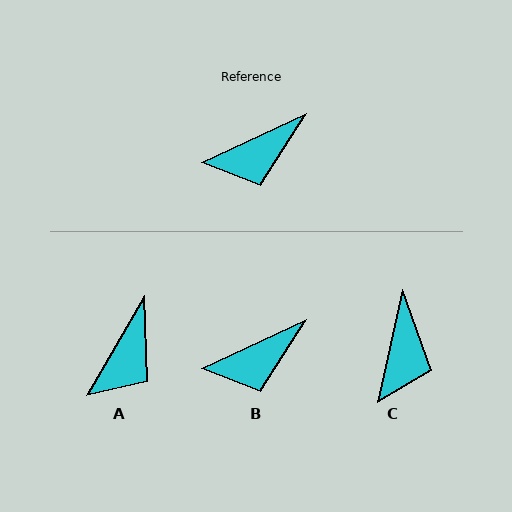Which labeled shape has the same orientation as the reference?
B.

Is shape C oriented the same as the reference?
No, it is off by about 53 degrees.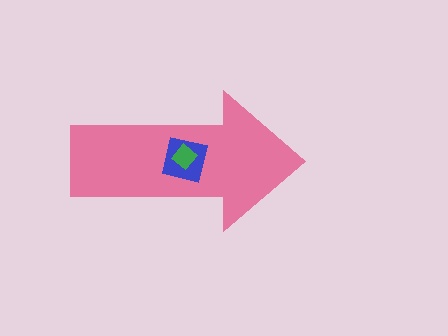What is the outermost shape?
The pink arrow.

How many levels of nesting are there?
3.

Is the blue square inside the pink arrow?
Yes.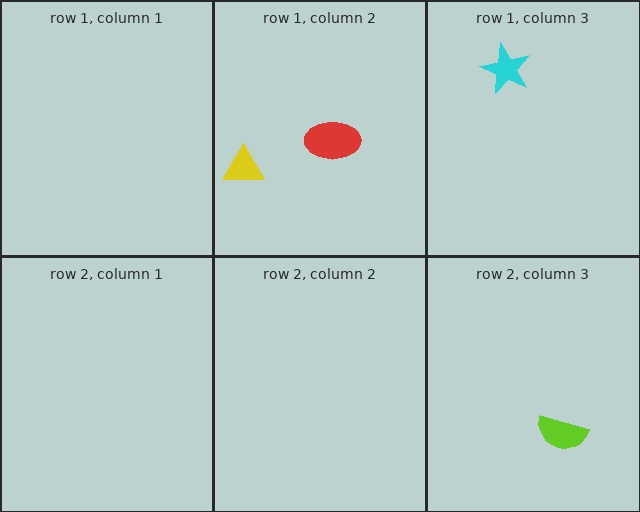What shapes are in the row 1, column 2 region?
The yellow triangle, the red ellipse.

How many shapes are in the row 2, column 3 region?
1.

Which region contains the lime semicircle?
The row 2, column 3 region.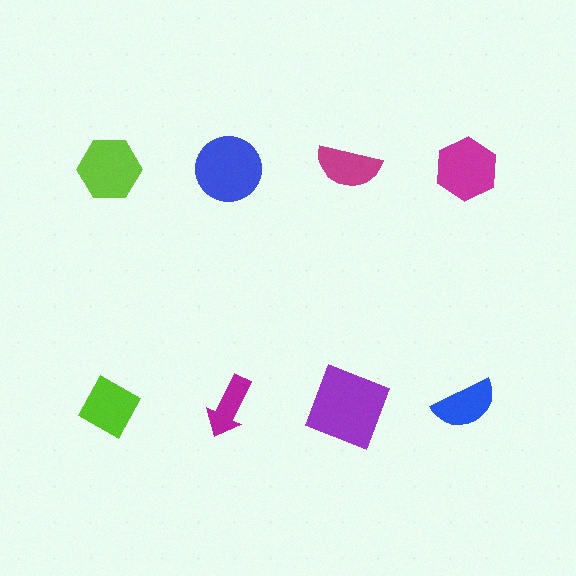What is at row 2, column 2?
A magenta arrow.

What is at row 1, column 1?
A lime hexagon.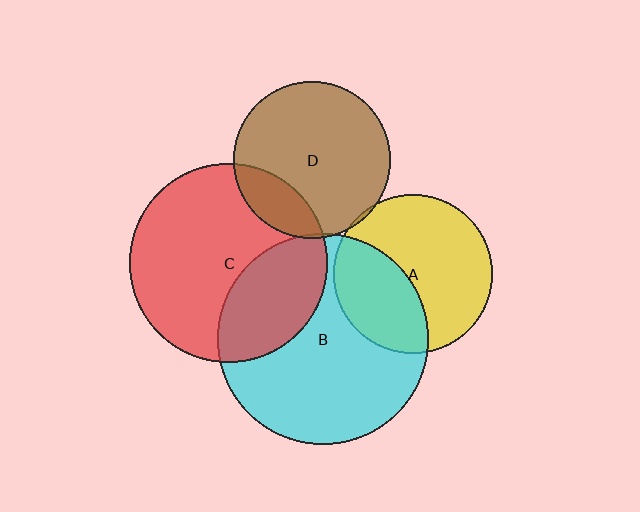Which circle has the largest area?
Circle B (cyan).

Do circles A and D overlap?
Yes.